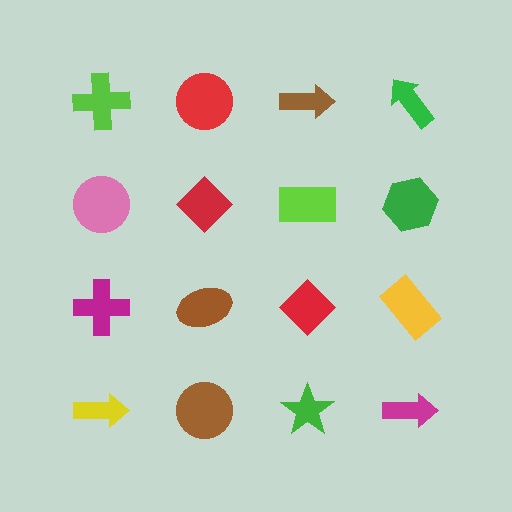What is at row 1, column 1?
A lime cross.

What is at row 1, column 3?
A brown arrow.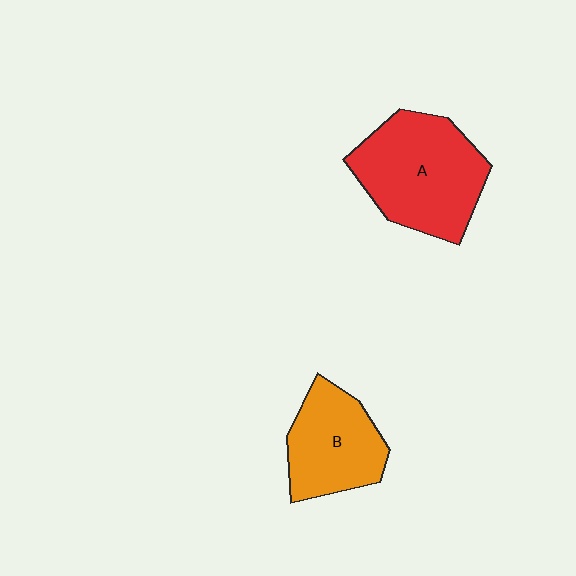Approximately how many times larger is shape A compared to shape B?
Approximately 1.4 times.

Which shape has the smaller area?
Shape B (orange).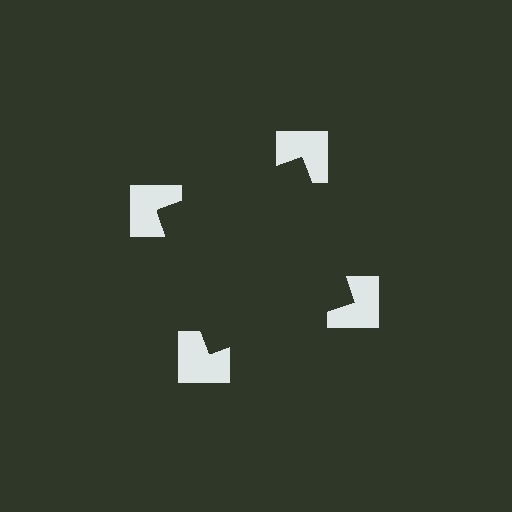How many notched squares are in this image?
There are 4 — one at each vertex of the illusory square.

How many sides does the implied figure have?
4 sides.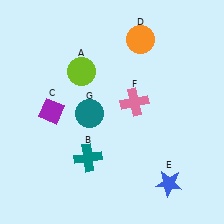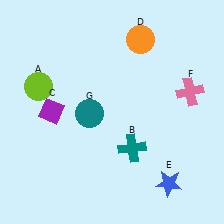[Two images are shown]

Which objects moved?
The objects that moved are: the lime circle (A), the teal cross (B), the pink cross (F).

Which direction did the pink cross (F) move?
The pink cross (F) moved right.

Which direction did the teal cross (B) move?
The teal cross (B) moved right.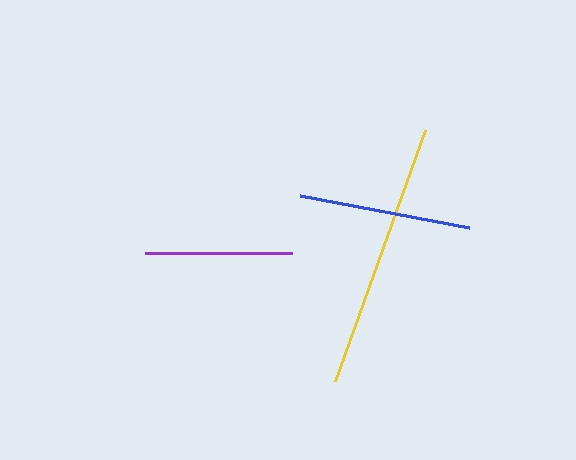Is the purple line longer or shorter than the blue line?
The blue line is longer than the purple line.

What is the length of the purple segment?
The purple segment is approximately 147 pixels long.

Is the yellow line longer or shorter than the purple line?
The yellow line is longer than the purple line.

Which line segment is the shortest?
The purple line is the shortest at approximately 147 pixels.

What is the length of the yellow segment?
The yellow segment is approximately 267 pixels long.